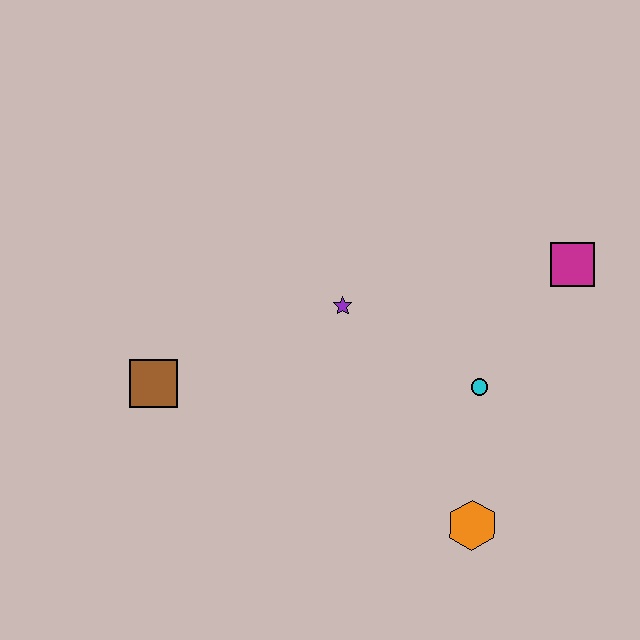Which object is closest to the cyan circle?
The orange hexagon is closest to the cyan circle.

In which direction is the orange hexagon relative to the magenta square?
The orange hexagon is below the magenta square.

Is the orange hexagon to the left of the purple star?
No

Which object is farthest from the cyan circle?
The brown square is farthest from the cyan circle.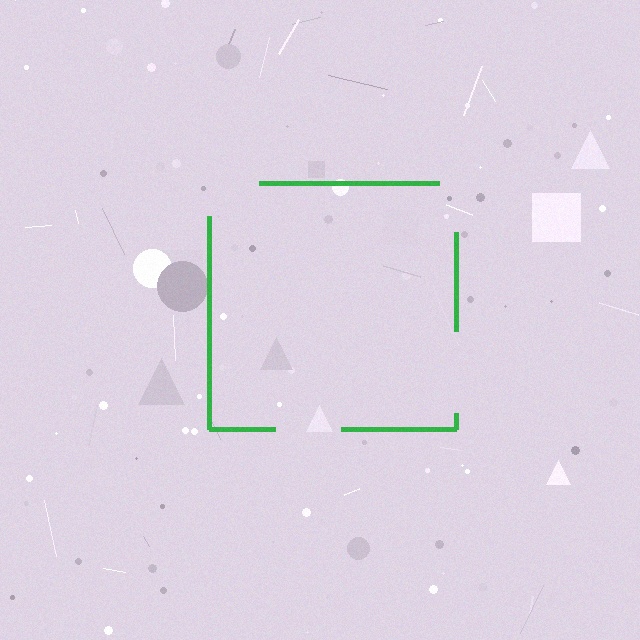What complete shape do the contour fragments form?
The contour fragments form a square.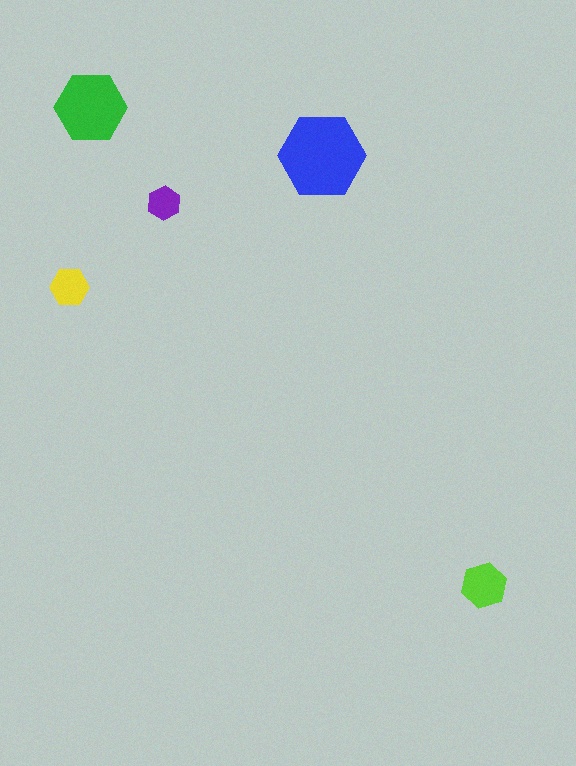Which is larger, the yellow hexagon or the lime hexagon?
The lime one.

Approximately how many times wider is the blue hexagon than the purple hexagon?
About 2.5 times wider.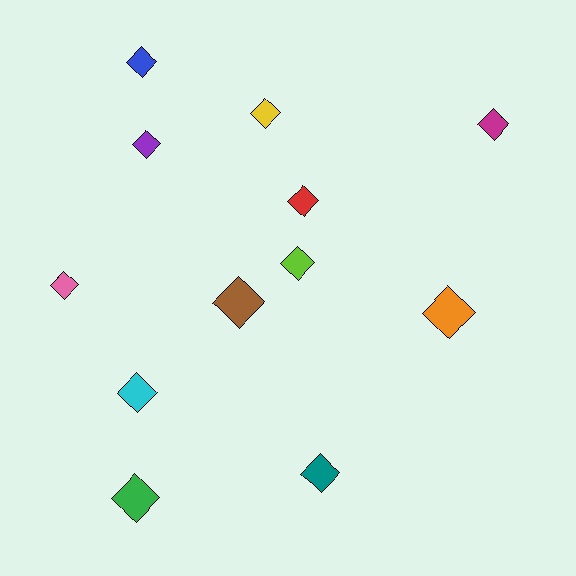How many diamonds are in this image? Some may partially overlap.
There are 12 diamonds.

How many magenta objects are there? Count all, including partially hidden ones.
There is 1 magenta object.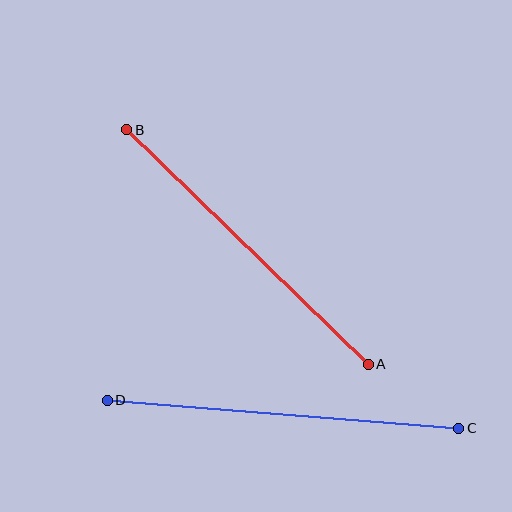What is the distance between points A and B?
The distance is approximately 336 pixels.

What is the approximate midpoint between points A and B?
The midpoint is at approximately (248, 247) pixels.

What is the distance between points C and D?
The distance is approximately 352 pixels.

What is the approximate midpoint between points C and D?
The midpoint is at approximately (283, 414) pixels.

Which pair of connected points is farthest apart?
Points C and D are farthest apart.